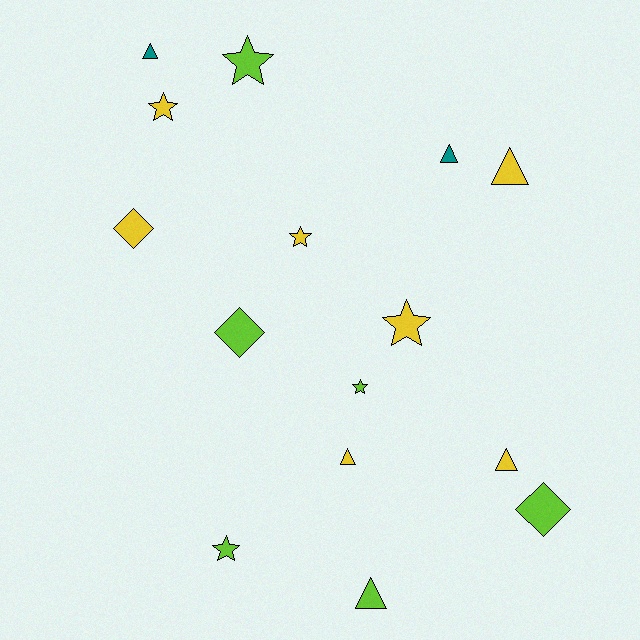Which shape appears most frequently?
Star, with 6 objects.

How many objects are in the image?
There are 15 objects.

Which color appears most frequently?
Yellow, with 7 objects.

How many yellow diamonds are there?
There is 1 yellow diamond.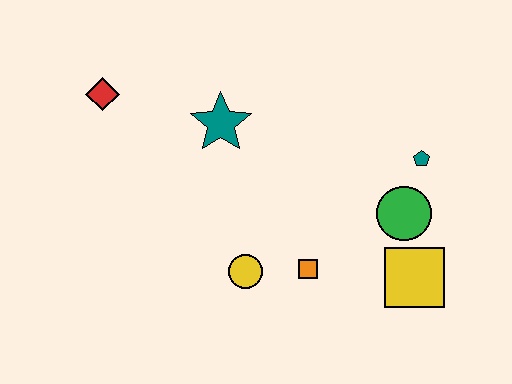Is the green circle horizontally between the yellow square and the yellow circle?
Yes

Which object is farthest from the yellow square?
The red diamond is farthest from the yellow square.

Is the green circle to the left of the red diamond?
No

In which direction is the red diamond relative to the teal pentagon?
The red diamond is to the left of the teal pentagon.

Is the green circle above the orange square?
Yes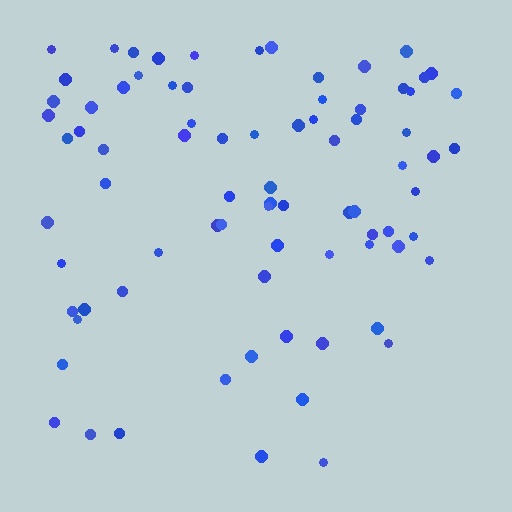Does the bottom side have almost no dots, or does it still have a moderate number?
Still a moderate number, just noticeably fewer than the top.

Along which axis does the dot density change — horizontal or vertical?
Vertical.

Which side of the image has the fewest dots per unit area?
The bottom.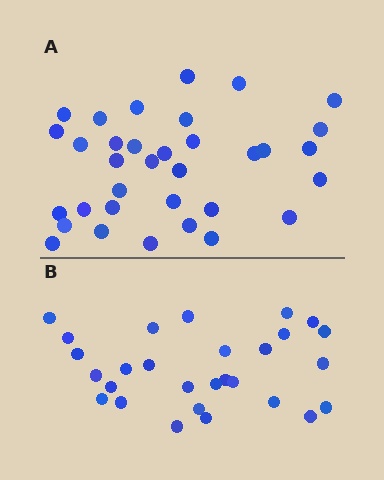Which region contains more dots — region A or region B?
Region A (the top region) has more dots.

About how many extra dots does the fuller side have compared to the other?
Region A has about 6 more dots than region B.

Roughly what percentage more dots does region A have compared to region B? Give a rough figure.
About 20% more.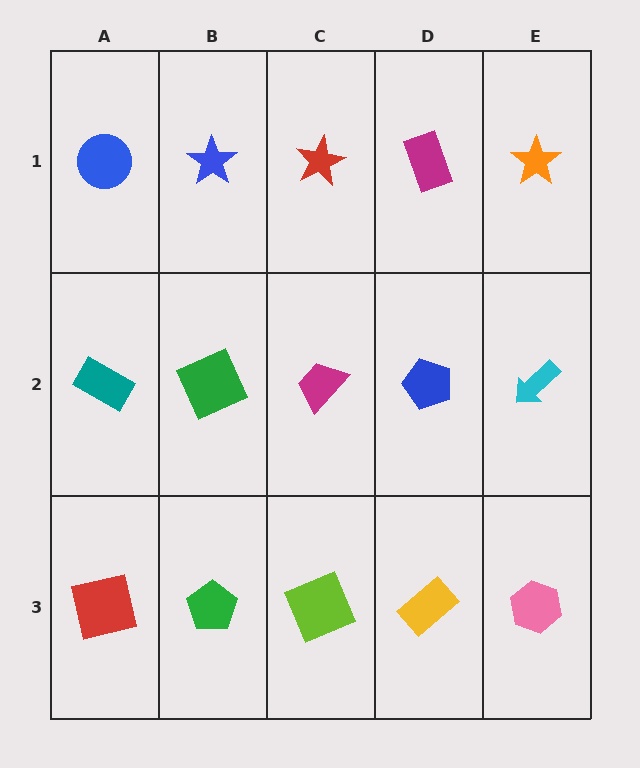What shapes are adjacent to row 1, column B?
A green square (row 2, column B), a blue circle (row 1, column A), a red star (row 1, column C).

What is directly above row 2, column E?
An orange star.